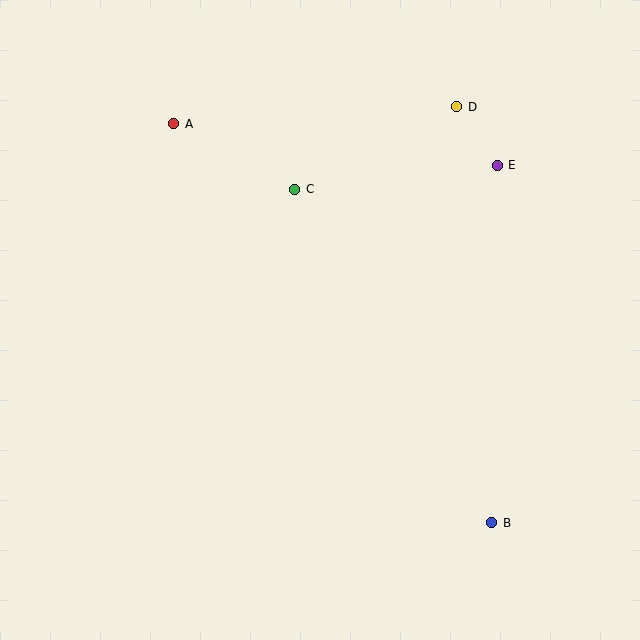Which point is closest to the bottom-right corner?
Point B is closest to the bottom-right corner.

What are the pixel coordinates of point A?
Point A is at (174, 124).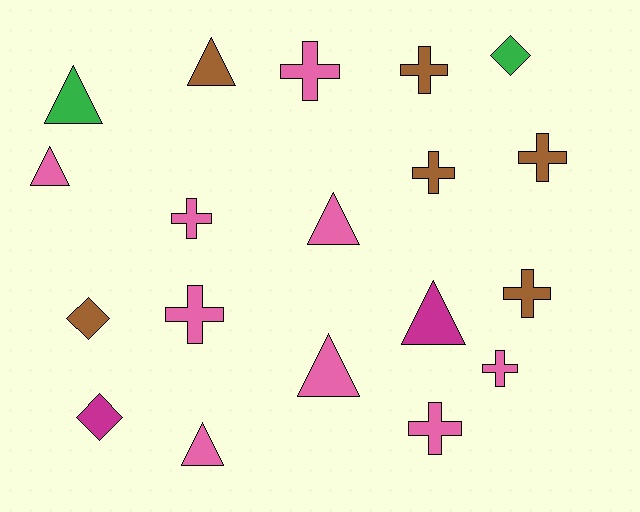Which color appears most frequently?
Pink, with 9 objects.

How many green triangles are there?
There is 1 green triangle.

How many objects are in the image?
There are 19 objects.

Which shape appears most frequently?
Cross, with 9 objects.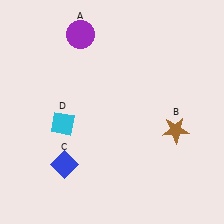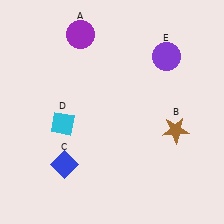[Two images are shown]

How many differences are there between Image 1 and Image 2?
There is 1 difference between the two images.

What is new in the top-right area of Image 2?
A purple circle (E) was added in the top-right area of Image 2.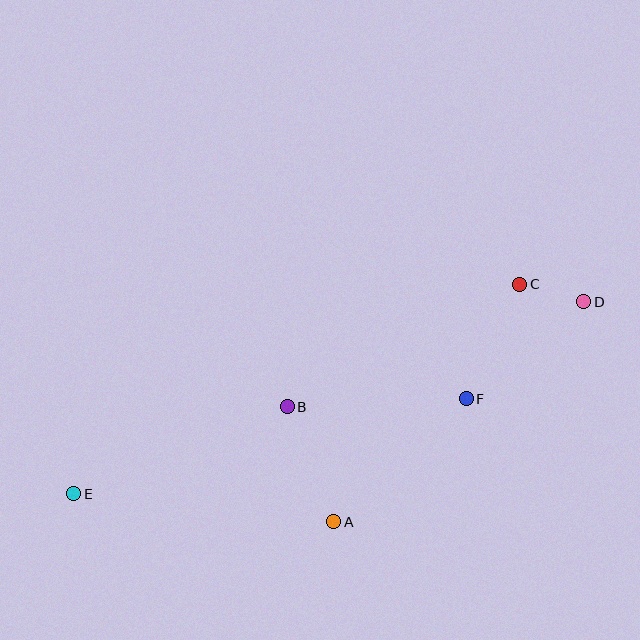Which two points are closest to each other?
Points C and D are closest to each other.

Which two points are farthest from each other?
Points D and E are farthest from each other.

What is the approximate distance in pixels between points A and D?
The distance between A and D is approximately 333 pixels.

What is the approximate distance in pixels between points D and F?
The distance between D and F is approximately 153 pixels.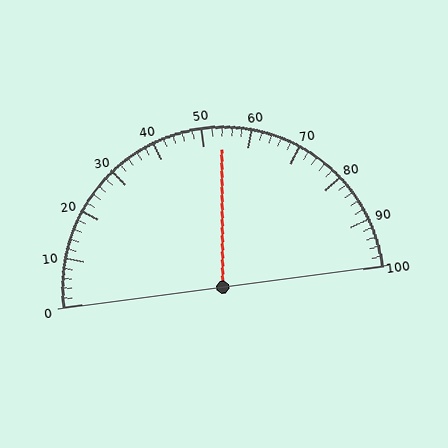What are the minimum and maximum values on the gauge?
The gauge ranges from 0 to 100.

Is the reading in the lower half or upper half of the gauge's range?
The reading is in the upper half of the range (0 to 100).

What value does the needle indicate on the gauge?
The needle indicates approximately 54.